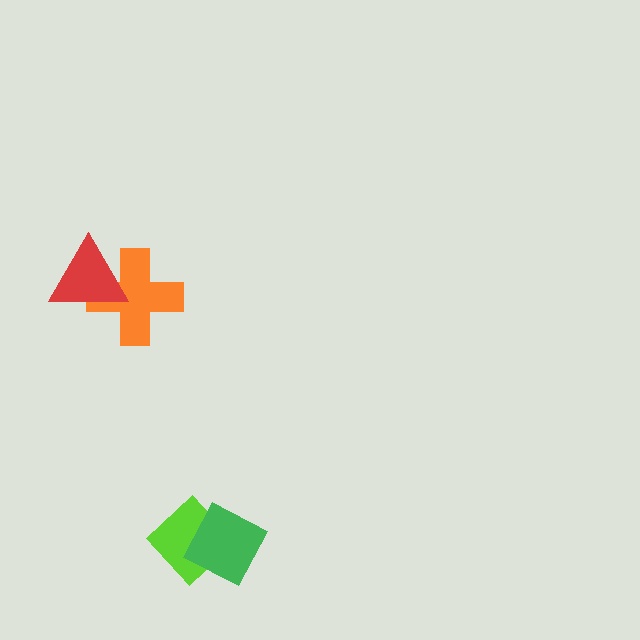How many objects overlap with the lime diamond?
1 object overlaps with the lime diamond.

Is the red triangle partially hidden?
No, no other shape covers it.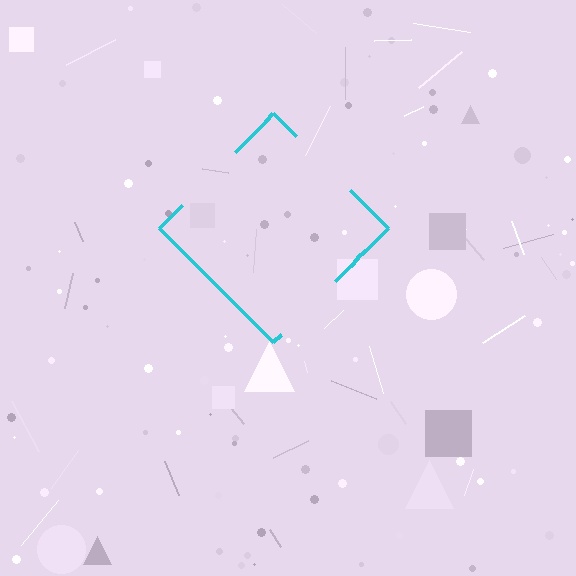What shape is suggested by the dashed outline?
The dashed outline suggests a diamond.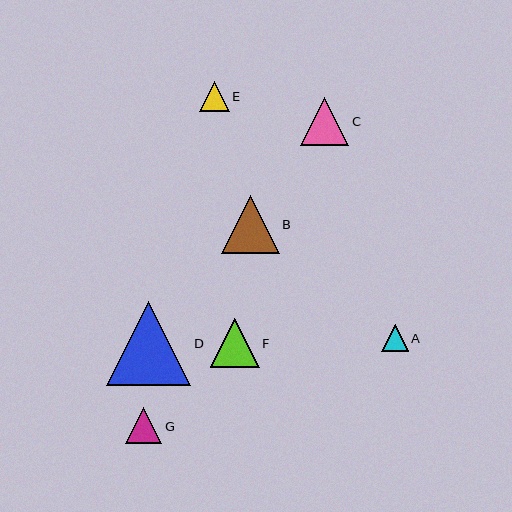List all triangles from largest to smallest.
From largest to smallest: D, B, F, C, G, E, A.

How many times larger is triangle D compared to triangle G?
Triangle D is approximately 2.3 times the size of triangle G.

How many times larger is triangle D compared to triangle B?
Triangle D is approximately 1.5 times the size of triangle B.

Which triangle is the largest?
Triangle D is the largest with a size of approximately 84 pixels.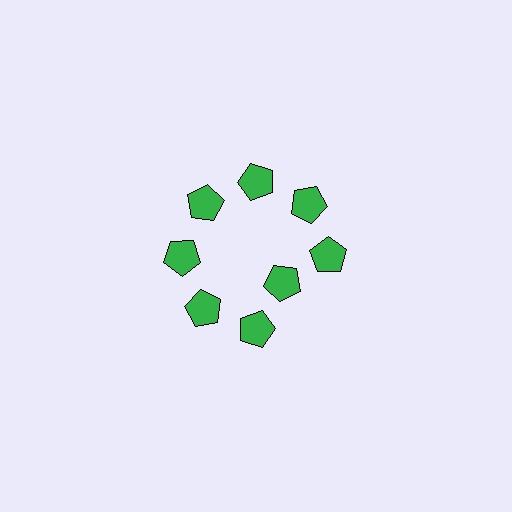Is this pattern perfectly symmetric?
No. The 8 green pentagons are arranged in a ring, but one element near the 4 o'clock position is pulled inward toward the center, breaking the 8-fold rotational symmetry.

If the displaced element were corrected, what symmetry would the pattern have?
It would have 8-fold rotational symmetry — the pattern would map onto itself every 45 degrees.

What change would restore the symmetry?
The symmetry would be restored by moving it outward, back onto the ring so that all 8 pentagons sit at equal angles and equal distance from the center.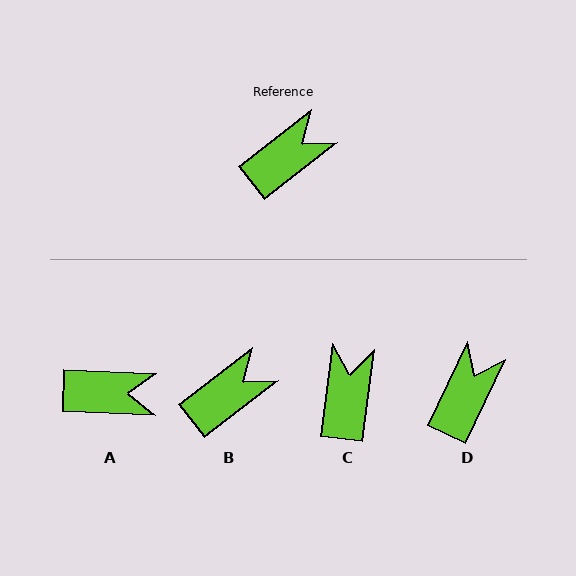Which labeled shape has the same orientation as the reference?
B.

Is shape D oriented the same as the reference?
No, it is off by about 27 degrees.